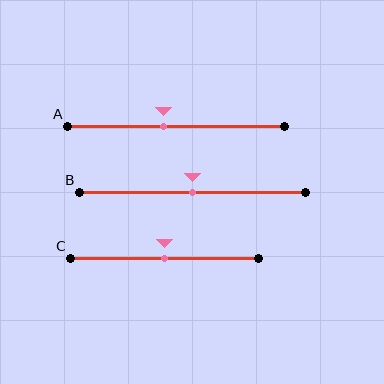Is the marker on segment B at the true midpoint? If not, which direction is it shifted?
Yes, the marker on segment B is at the true midpoint.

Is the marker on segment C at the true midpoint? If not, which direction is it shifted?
Yes, the marker on segment C is at the true midpoint.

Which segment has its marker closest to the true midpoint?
Segment B has its marker closest to the true midpoint.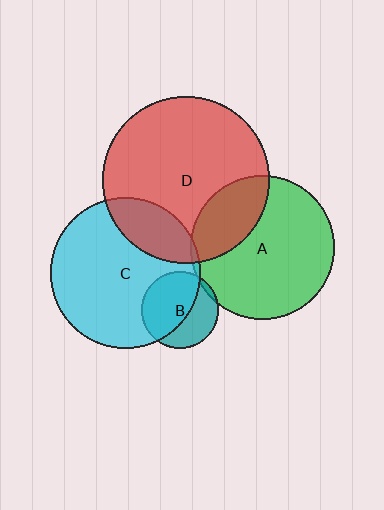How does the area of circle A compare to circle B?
Approximately 3.5 times.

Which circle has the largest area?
Circle D (red).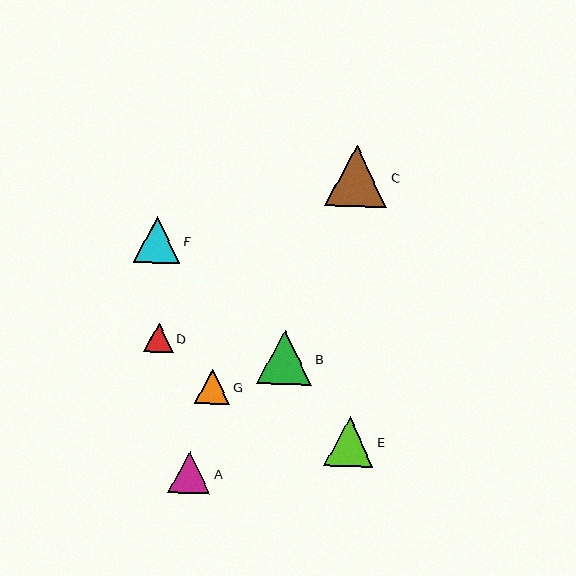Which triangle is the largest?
Triangle C is the largest with a size of approximately 62 pixels.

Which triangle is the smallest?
Triangle D is the smallest with a size of approximately 29 pixels.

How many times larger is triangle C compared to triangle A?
Triangle C is approximately 1.5 times the size of triangle A.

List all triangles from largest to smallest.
From largest to smallest: C, B, E, F, A, G, D.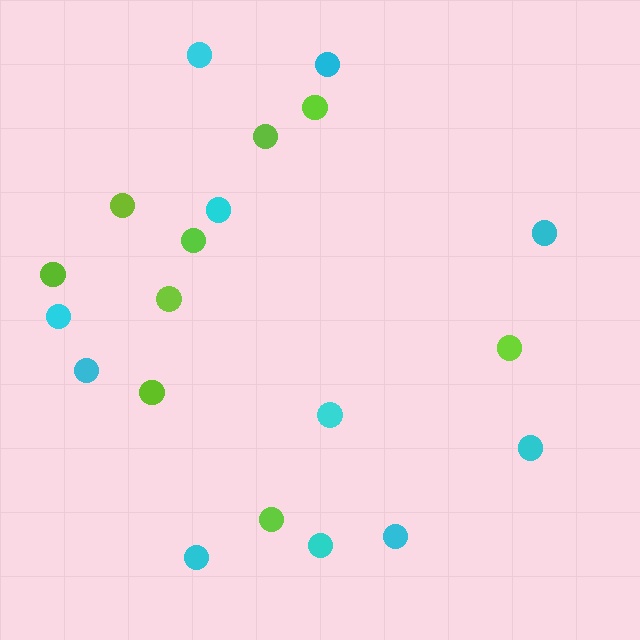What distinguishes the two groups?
There are 2 groups: one group of cyan circles (11) and one group of lime circles (9).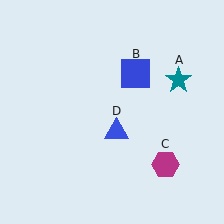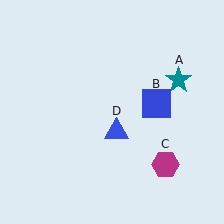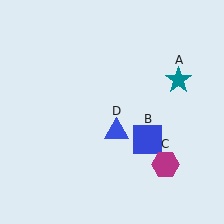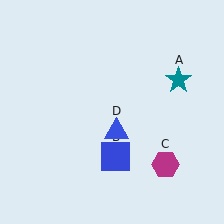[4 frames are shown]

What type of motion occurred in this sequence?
The blue square (object B) rotated clockwise around the center of the scene.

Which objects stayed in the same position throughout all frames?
Teal star (object A) and magenta hexagon (object C) and blue triangle (object D) remained stationary.